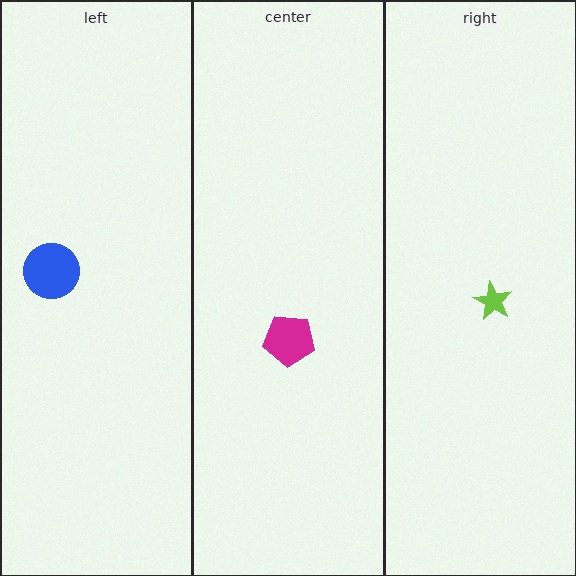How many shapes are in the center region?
1.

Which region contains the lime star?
The right region.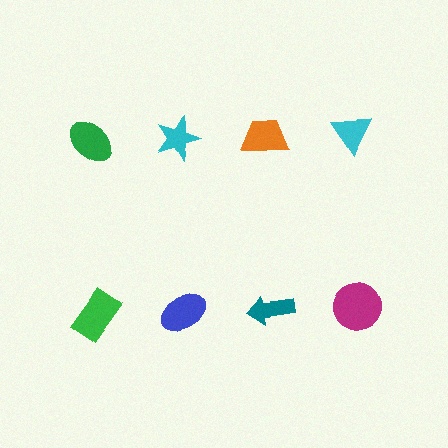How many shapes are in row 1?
4 shapes.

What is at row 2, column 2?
A blue ellipse.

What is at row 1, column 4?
A cyan triangle.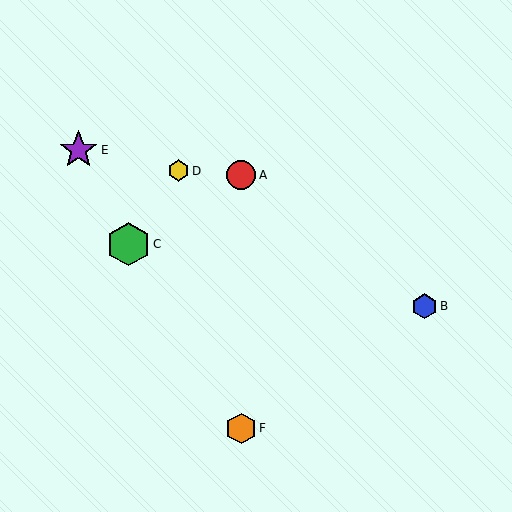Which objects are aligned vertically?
Objects A, F are aligned vertically.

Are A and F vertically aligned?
Yes, both are at x≈241.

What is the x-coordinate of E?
Object E is at x≈78.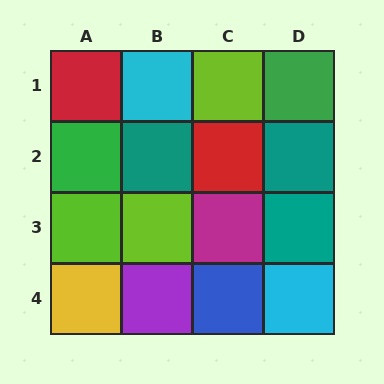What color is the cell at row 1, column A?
Red.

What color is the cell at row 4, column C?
Blue.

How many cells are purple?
1 cell is purple.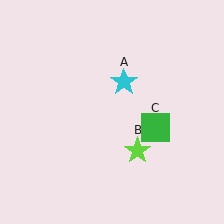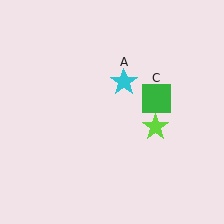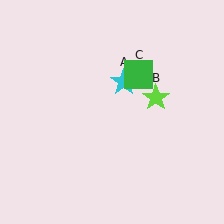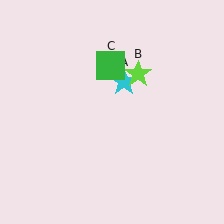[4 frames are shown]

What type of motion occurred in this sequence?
The lime star (object B), green square (object C) rotated counterclockwise around the center of the scene.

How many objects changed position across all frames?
2 objects changed position: lime star (object B), green square (object C).